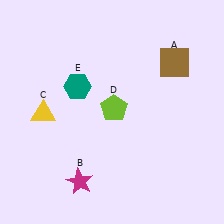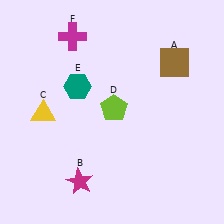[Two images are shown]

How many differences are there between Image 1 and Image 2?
There is 1 difference between the two images.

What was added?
A magenta cross (F) was added in Image 2.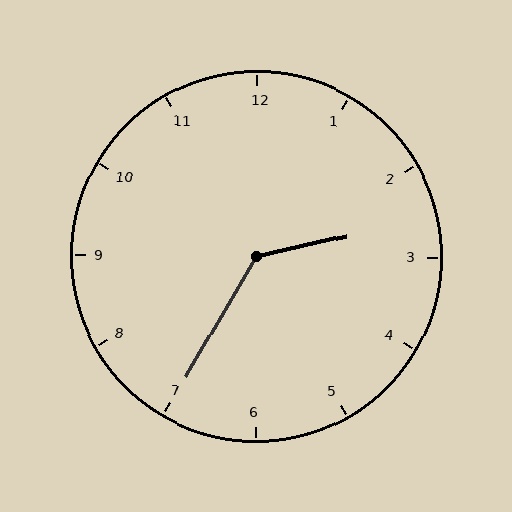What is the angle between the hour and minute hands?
Approximately 132 degrees.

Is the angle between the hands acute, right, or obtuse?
It is obtuse.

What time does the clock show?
2:35.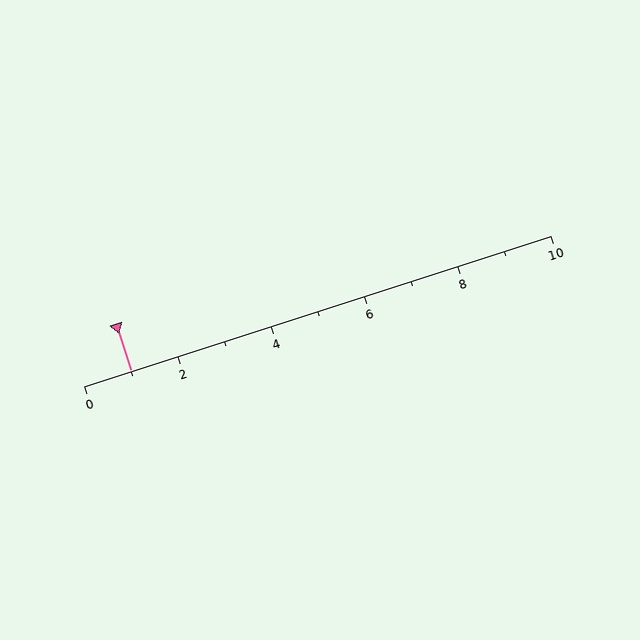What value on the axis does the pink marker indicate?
The marker indicates approximately 1.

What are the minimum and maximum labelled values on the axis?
The axis runs from 0 to 10.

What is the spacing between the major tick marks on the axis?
The major ticks are spaced 2 apart.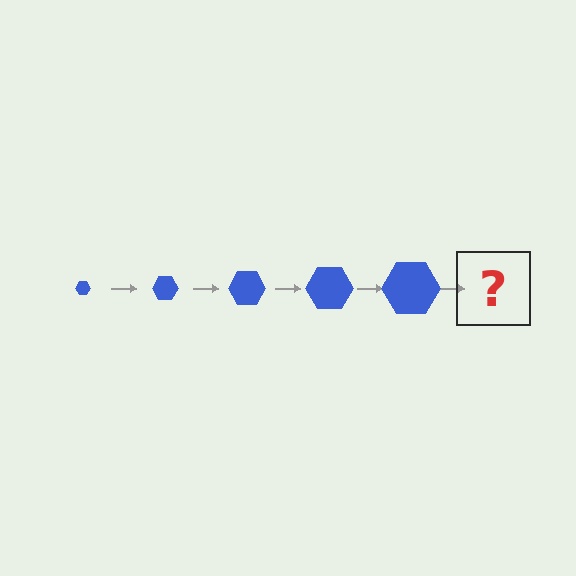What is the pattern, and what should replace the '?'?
The pattern is that the hexagon gets progressively larger each step. The '?' should be a blue hexagon, larger than the previous one.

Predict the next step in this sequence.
The next step is a blue hexagon, larger than the previous one.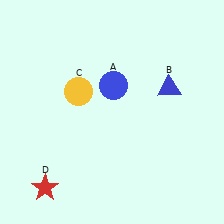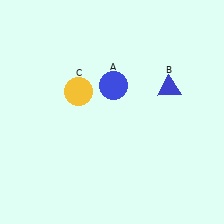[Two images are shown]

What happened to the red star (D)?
The red star (D) was removed in Image 2. It was in the bottom-left area of Image 1.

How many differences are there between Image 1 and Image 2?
There is 1 difference between the two images.